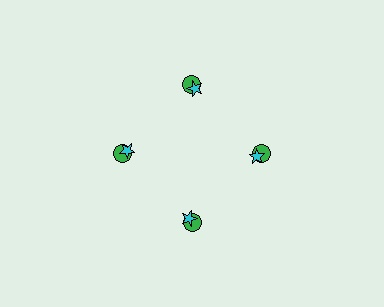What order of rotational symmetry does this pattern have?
This pattern has 4-fold rotational symmetry.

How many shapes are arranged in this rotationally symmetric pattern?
There are 8 shapes, arranged in 4 groups of 2.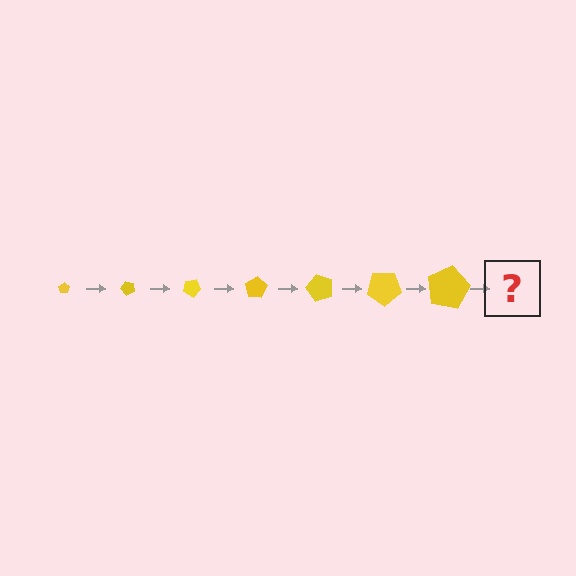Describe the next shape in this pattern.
It should be a pentagon, larger than the previous one and rotated 350 degrees from the start.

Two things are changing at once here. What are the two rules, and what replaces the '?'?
The two rules are that the pentagon grows larger each step and it rotates 50 degrees each step. The '?' should be a pentagon, larger than the previous one and rotated 350 degrees from the start.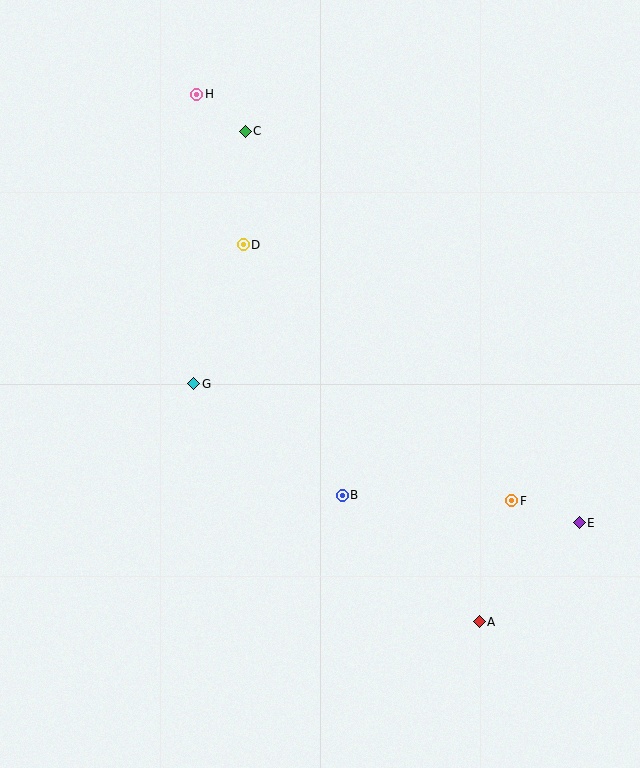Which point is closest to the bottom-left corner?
Point G is closest to the bottom-left corner.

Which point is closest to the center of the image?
Point B at (342, 495) is closest to the center.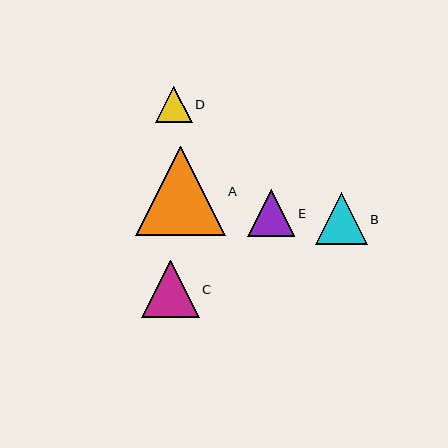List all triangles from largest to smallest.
From largest to smallest: A, C, B, E, D.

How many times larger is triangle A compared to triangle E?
Triangle A is approximately 1.9 times the size of triangle E.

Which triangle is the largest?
Triangle A is the largest with a size of approximately 89 pixels.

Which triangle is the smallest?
Triangle D is the smallest with a size of approximately 37 pixels.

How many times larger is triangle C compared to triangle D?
Triangle C is approximately 1.6 times the size of triangle D.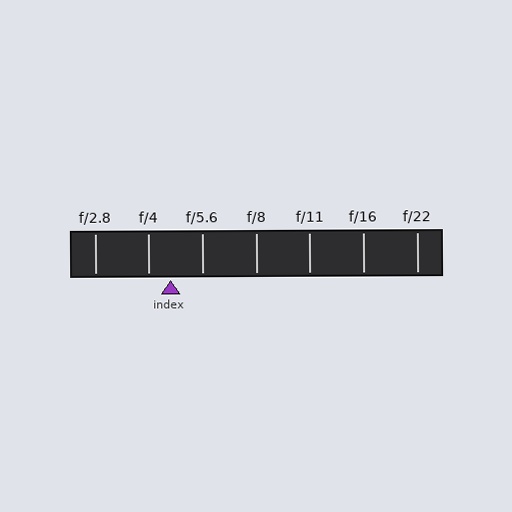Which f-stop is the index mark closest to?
The index mark is closest to f/4.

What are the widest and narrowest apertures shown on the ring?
The widest aperture shown is f/2.8 and the narrowest is f/22.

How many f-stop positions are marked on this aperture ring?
There are 7 f-stop positions marked.